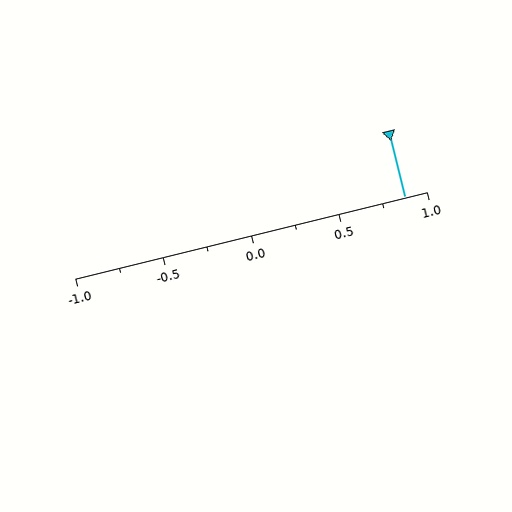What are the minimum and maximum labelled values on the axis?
The axis runs from -1.0 to 1.0.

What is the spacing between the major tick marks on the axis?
The major ticks are spaced 0.5 apart.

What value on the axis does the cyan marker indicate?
The marker indicates approximately 0.88.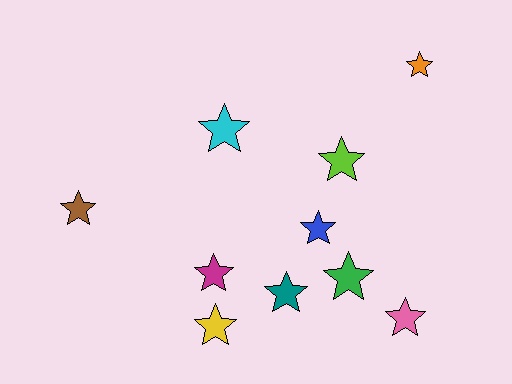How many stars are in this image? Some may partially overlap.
There are 10 stars.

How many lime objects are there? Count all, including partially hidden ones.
There is 1 lime object.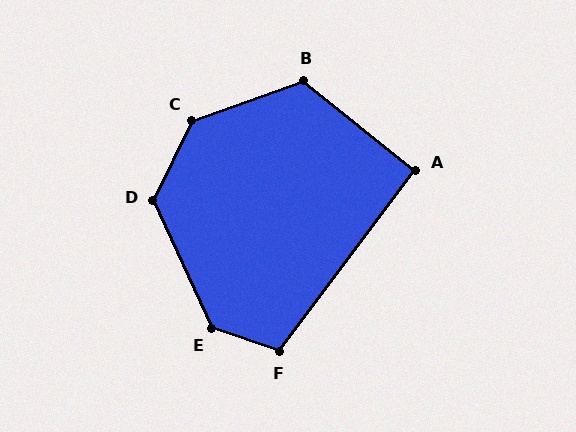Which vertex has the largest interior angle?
C, at approximately 135 degrees.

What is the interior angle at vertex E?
Approximately 134 degrees (obtuse).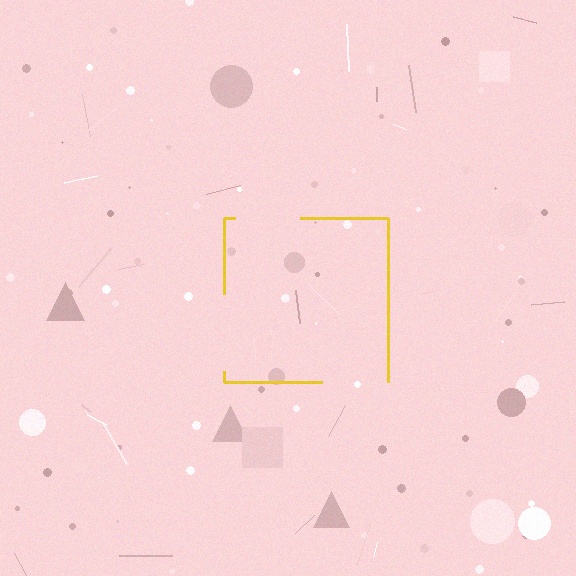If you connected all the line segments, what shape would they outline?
They would outline a square.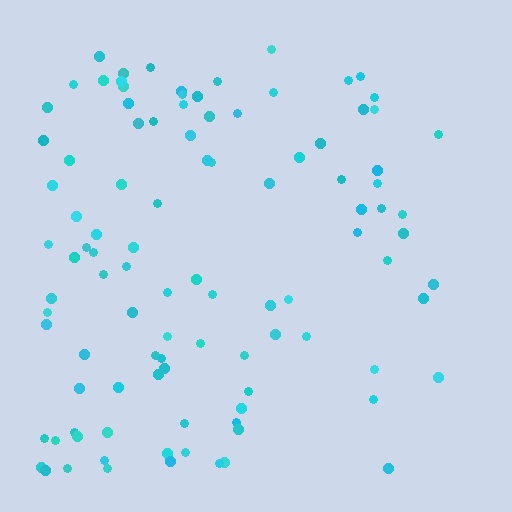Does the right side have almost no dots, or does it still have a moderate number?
Still a moderate number, just noticeably fewer than the left.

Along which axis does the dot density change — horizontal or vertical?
Horizontal.